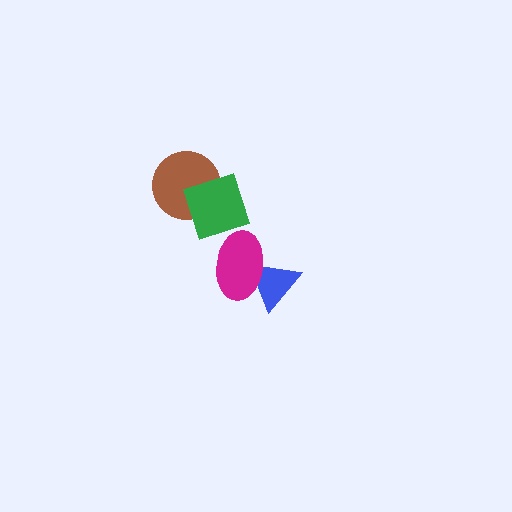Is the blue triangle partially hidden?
Yes, it is partially covered by another shape.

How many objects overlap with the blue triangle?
1 object overlaps with the blue triangle.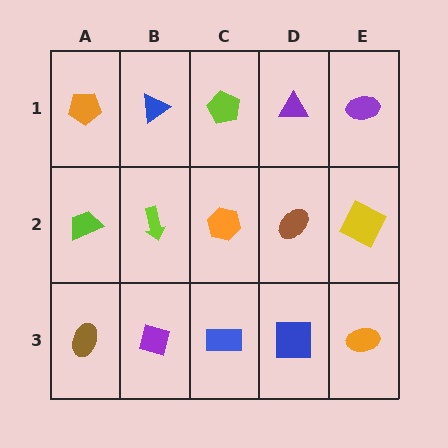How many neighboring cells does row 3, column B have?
3.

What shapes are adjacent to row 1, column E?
A yellow square (row 2, column E), a purple triangle (row 1, column D).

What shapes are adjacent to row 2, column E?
A purple ellipse (row 1, column E), an orange ellipse (row 3, column E), a brown ellipse (row 2, column D).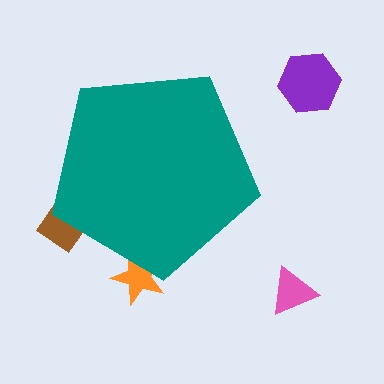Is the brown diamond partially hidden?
Yes, the brown diamond is partially hidden behind the teal pentagon.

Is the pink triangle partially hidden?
No, the pink triangle is fully visible.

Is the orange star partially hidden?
Yes, the orange star is partially hidden behind the teal pentagon.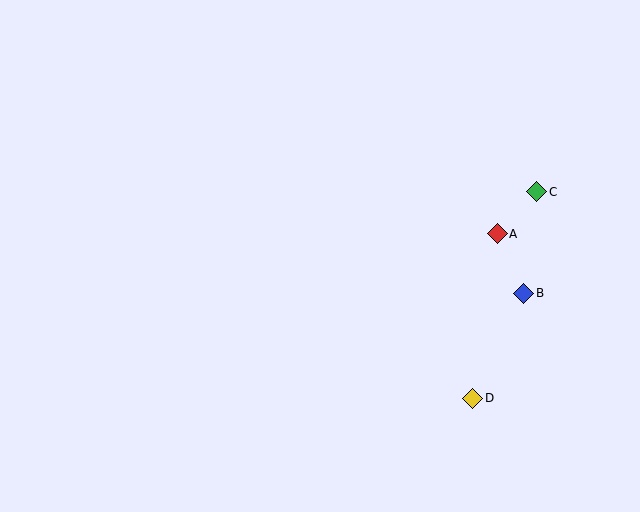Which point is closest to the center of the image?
Point A at (497, 234) is closest to the center.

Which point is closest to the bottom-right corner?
Point D is closest to the bottom-right corner.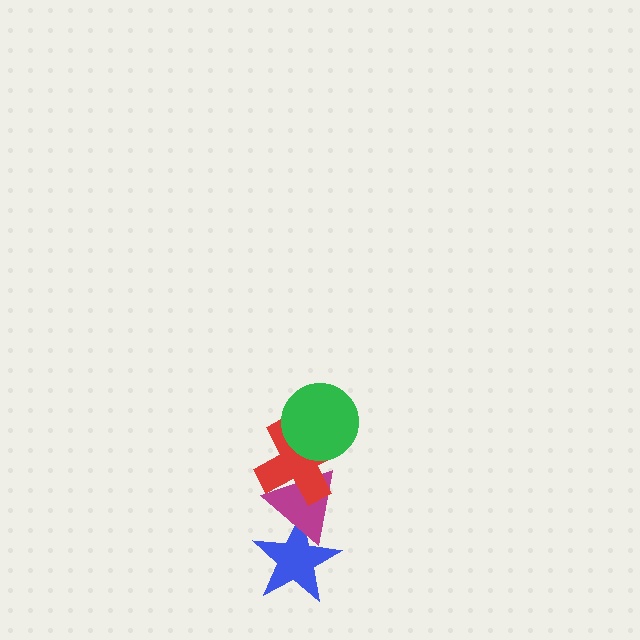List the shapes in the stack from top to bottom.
From top to bottom: the green circle, the red cross, the magenta triangle, the blue star.